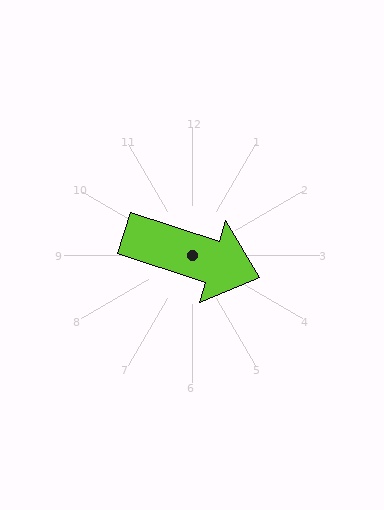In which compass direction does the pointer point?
East.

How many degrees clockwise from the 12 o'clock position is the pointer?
Approximately 108 degrees.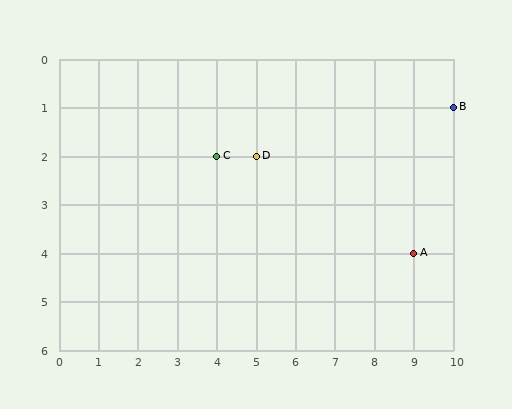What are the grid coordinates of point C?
Point C is at grid coordinates (4, 2).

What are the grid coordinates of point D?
Point D is at grid coordinates (5, 2).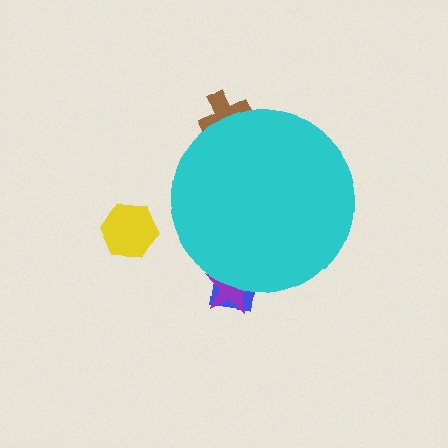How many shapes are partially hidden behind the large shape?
3 shapes are partially hidden.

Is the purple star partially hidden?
Yes, the purple star is partially hidden behind the cyan circle.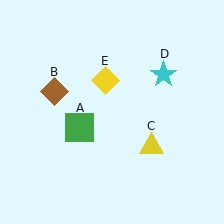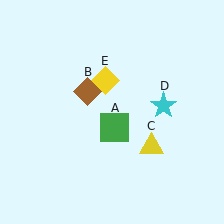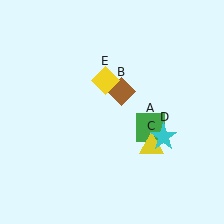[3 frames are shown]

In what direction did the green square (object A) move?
The green square (object A) moved right.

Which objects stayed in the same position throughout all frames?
Yellow triangle (object C) and yellow diamond (object E) remained stationary.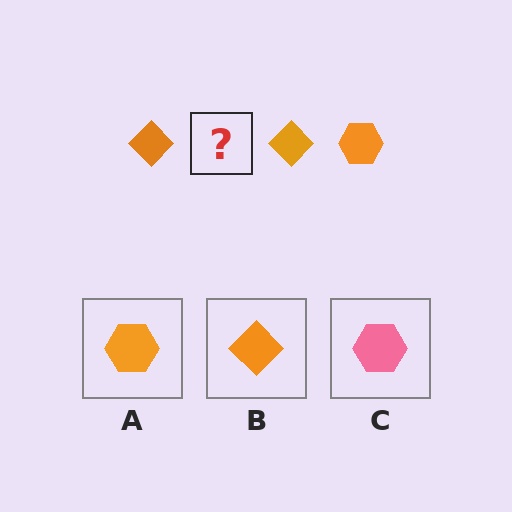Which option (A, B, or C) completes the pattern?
A.